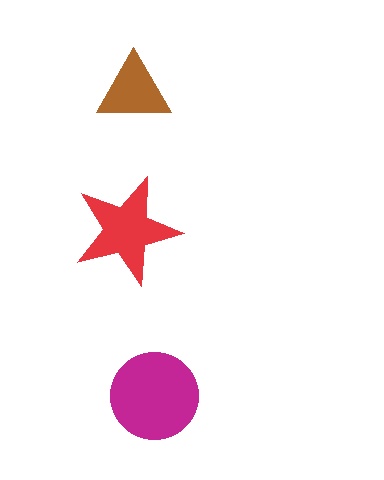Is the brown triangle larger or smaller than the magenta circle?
Smaller.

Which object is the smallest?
The brown triangle.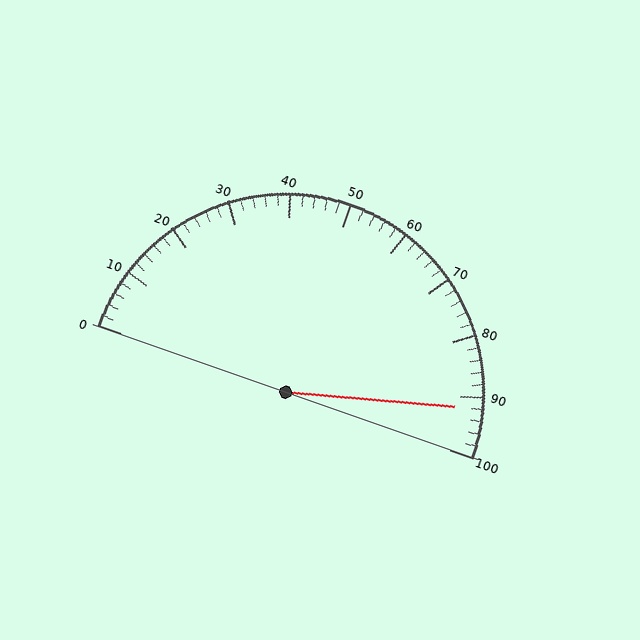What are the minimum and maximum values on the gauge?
The gauge ranges from 0 to 100.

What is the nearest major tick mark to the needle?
The nearest major tick mark is 90.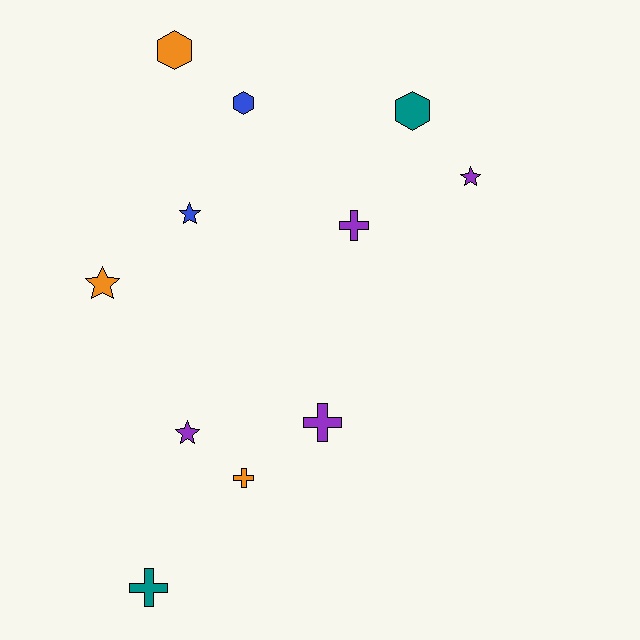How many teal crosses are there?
There is 1 teal cross.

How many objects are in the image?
There are 11 objects.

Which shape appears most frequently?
Cross, with 4 objects.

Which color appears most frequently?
Purple, with 4 objects.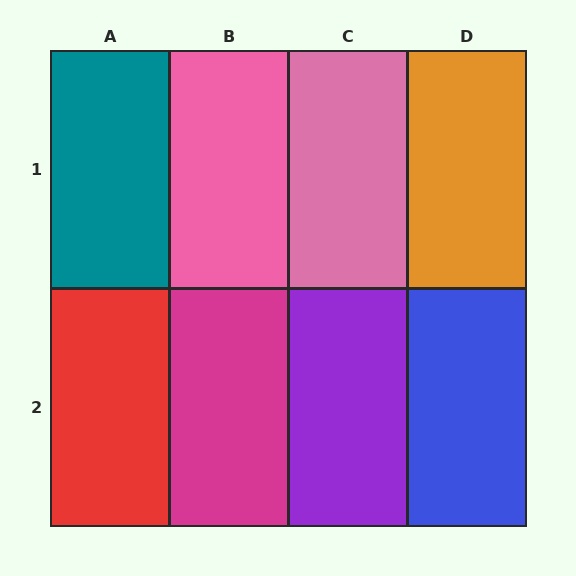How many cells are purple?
1 cell is purple.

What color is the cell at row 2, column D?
Blue.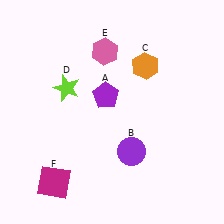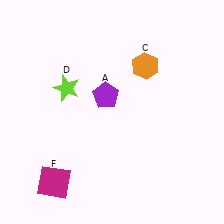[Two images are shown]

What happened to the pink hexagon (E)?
The pink hexagon (E) was removed in Image 2. It was in the top-left area of Image 1.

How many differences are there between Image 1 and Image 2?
There are 2 differences between the two images.